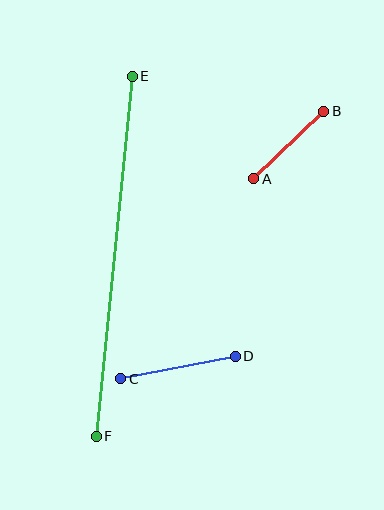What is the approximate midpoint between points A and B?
The midpoint is at approximately (289, 145) pixels.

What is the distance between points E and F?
The distance is approximately 362 pixels.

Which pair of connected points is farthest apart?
Points E and F are farthest apart.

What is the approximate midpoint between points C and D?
The midpoint is at approximately (178, 368) pixels.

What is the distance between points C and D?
The distance is approximately 117 pixels.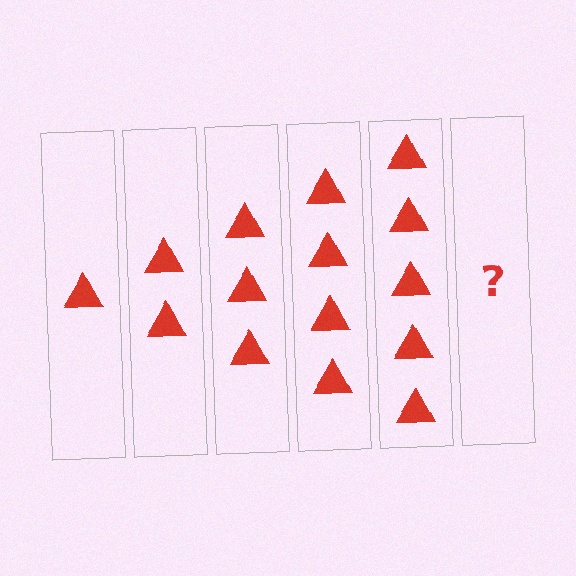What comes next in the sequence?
The next element should be 6 triangles.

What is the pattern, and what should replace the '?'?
The pattern is that each step adds one more triangle. The '?' should be 6 triangles.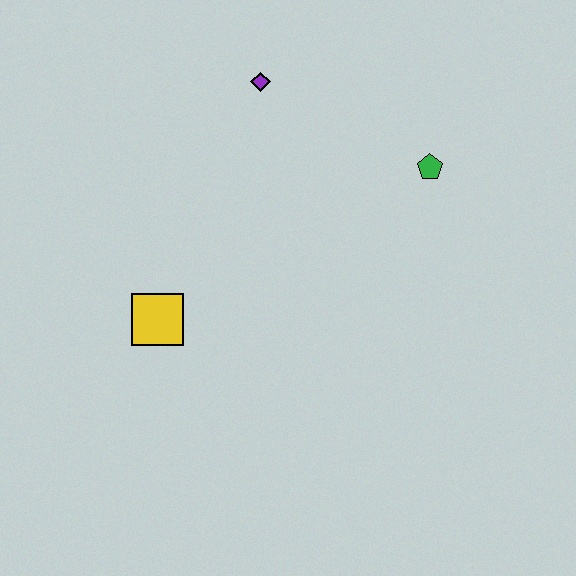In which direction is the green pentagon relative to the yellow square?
The green pentagon is to the right of the yellow square.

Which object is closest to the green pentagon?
The purple diamond is closest to the green pentagon.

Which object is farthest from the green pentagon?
The yellow square is farthest from the green pentagon.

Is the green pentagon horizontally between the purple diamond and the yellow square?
No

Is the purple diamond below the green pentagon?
No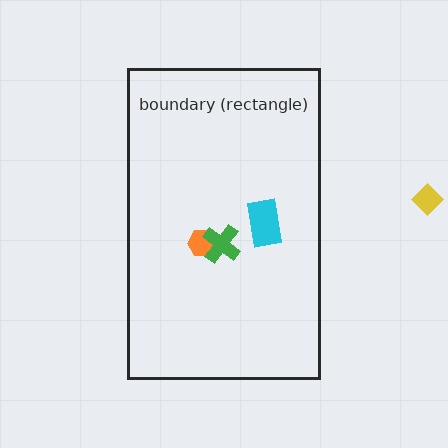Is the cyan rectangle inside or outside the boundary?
Inside.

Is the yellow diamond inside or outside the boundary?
Outside.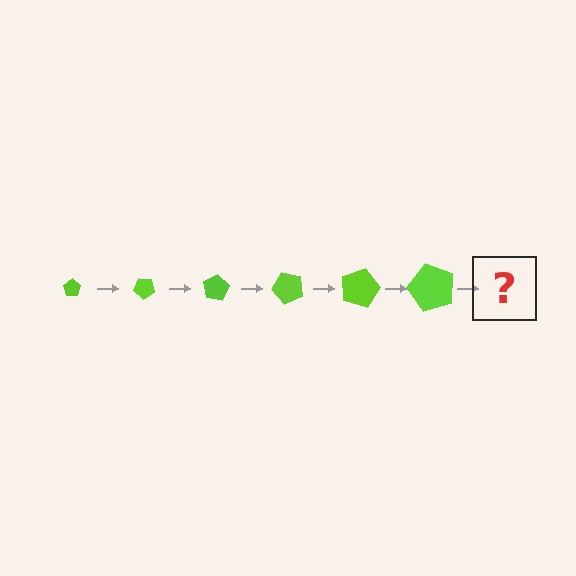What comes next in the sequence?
The next element should be a pentagon, larger than the previous one and rotated 240 degrees from the start.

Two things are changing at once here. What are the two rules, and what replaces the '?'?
The two rules are that the pentagon grows larger each step and it rotates 40 degrees each step. The '?' should be a pentagon, larger than the previous one and rotated 240 degrees from the start.